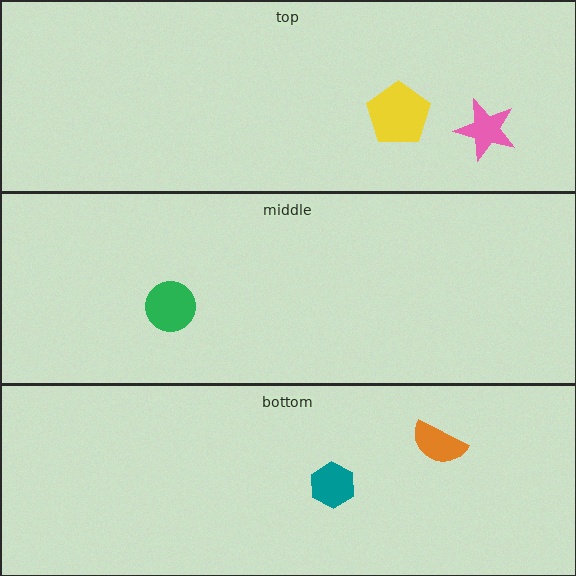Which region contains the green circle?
The middle region.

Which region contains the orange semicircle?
The bottom region.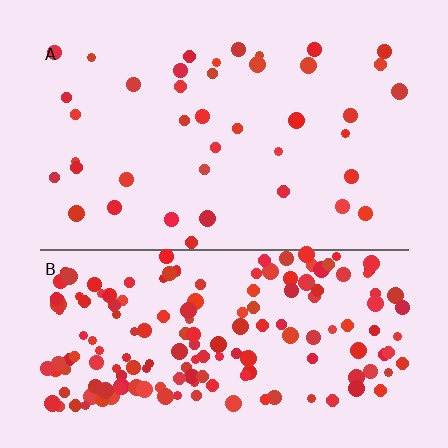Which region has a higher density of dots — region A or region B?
B (the bottom).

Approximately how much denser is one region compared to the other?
Approximately 4.4× — region B over region A.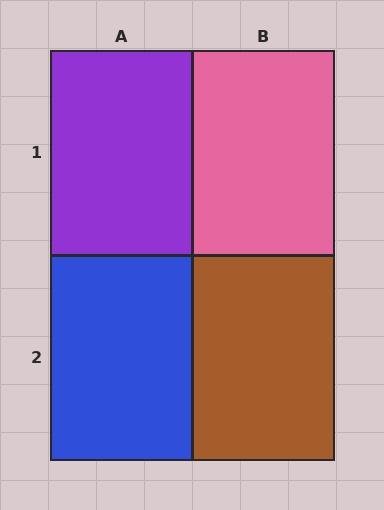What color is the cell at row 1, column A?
Purple.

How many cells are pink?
1 cell is pink.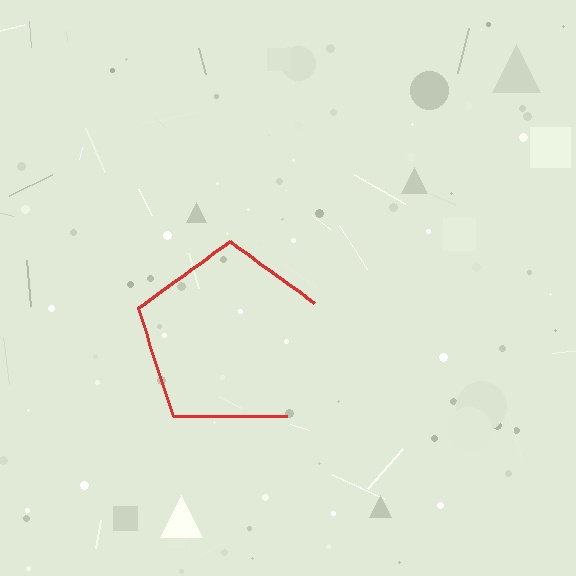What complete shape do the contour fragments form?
The contour fragments form a pentagon.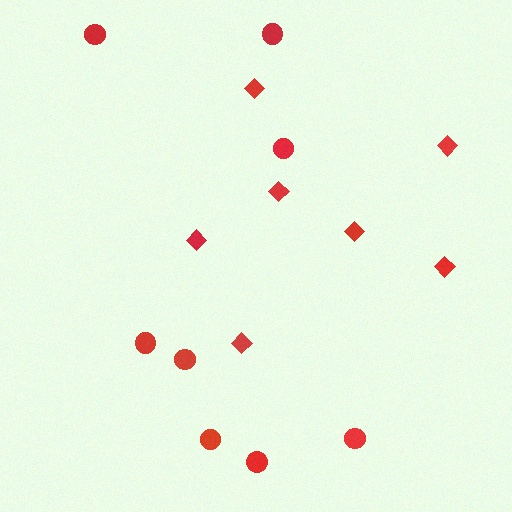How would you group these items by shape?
There are 2 groups: one group of circles (8) and one group of diamonds (7).